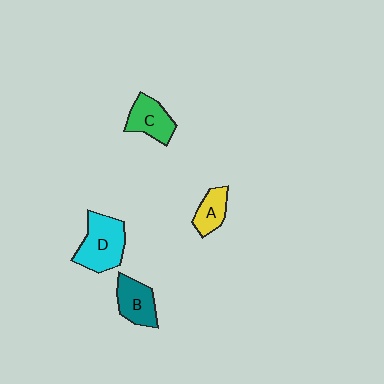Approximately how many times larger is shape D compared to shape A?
Approximately 1.9 times.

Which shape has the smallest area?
Shape A (yellow).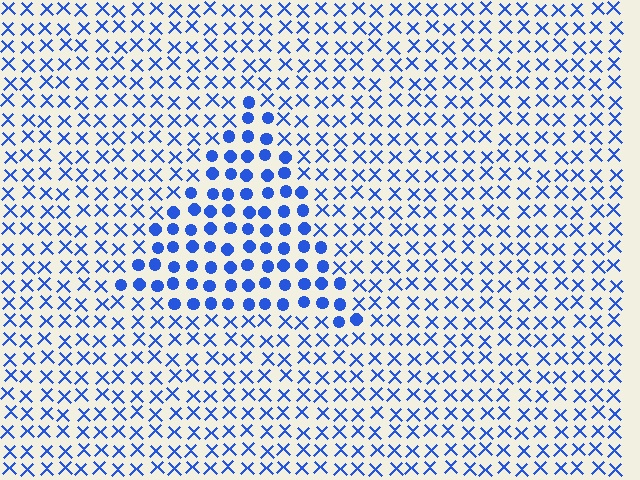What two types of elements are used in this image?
The image uses circles inside the triangle region and X marks outside it.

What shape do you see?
I see a triangle.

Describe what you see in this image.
The image is filled with small blue elements arranged in a uniform grid. A triangle-shaped region contains circles, while the surrounding area contains X marks. The boundary is defined purely by the change in element shape.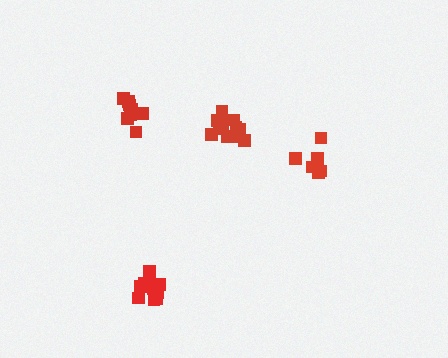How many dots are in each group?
Group 1: 11 dots, Group 2: 8 dots, Group 3: 6 dots, Group 4: 11 dots (36 total).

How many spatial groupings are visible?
There are 4 spatial groupings.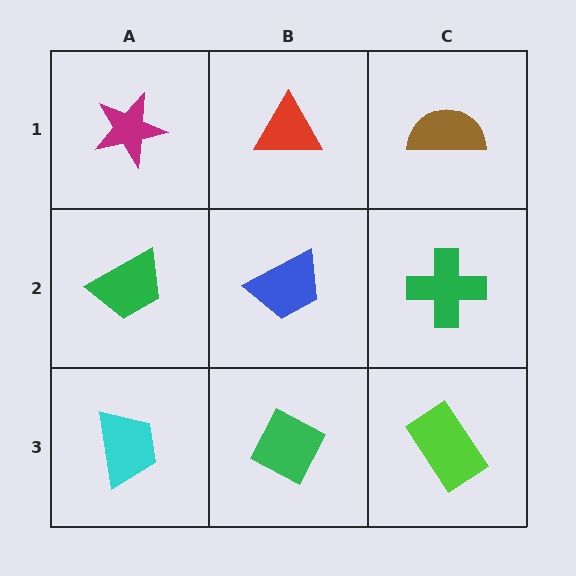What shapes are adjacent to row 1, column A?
A green trapezoid (row 2, column A), a red triangle (row 1, column B).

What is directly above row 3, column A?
A green trapezoid.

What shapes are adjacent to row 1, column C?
A green cross (row 2, column C), a red triangle (row 1, column B).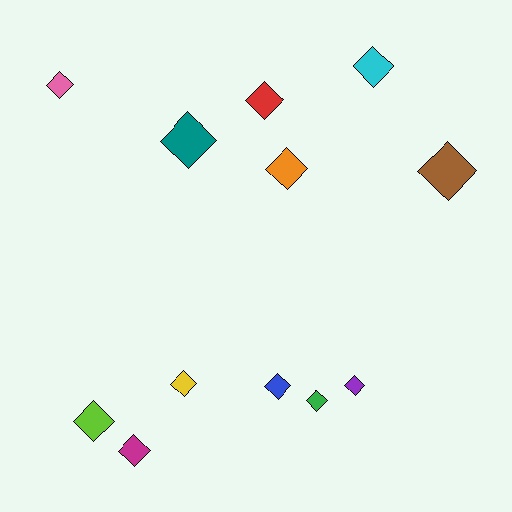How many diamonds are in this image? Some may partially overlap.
There are 12 diamonds.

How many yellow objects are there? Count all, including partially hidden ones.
There is 1 yellow object.